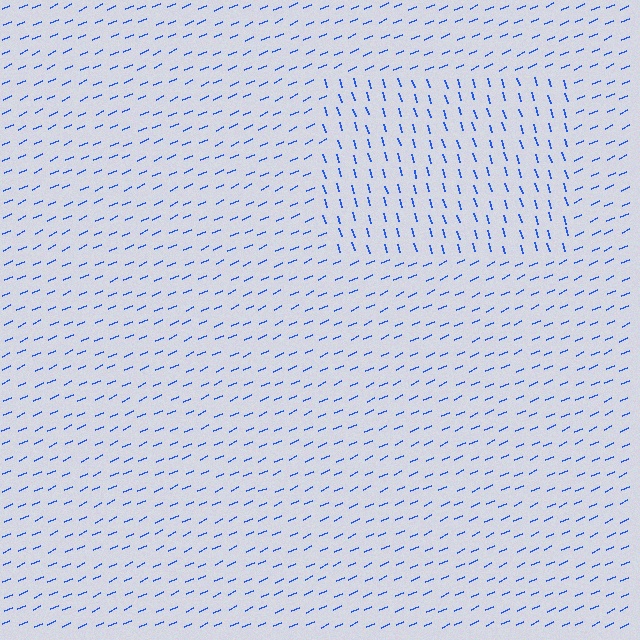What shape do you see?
I see a rectangle.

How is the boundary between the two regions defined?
The boundary is defined purely by a change in line orientation (approximately 82 degrees difference). All lines are the same color and thickness.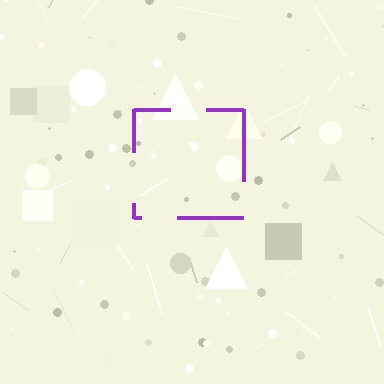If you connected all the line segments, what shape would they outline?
They would outline a square.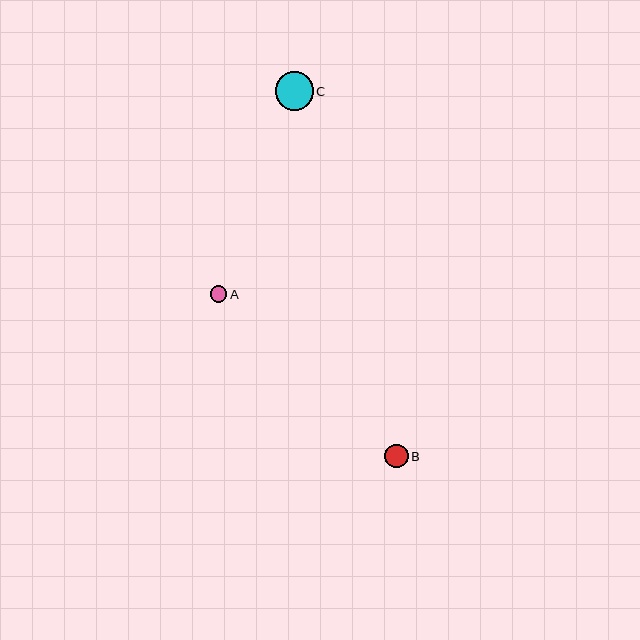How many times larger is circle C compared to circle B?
Circle C is approximately 1.6 times the size of circle B.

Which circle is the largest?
Circle C is the largest with a size of approximately 38 pixels.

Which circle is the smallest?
Circle A is the smallest with a size of approximately 16 pixels.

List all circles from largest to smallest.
From largest to smallest: C, B, A.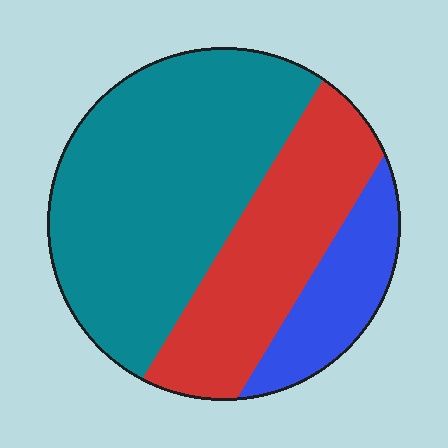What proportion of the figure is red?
Red takes up between a sixth and a third of the figure.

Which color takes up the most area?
Teal, at roughly 55%.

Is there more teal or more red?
Teal.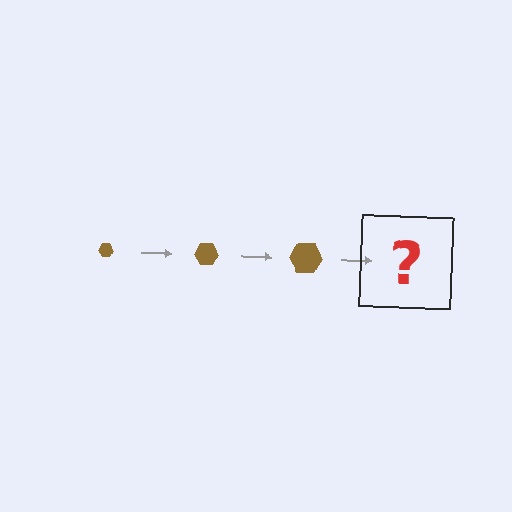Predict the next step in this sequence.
The next step is a brown hexagon, larger than the previous one.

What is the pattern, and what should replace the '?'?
The pattern is that the hexagon gets progressively larger each step. The '?' should be a brown hexagon, larger than the previous one.